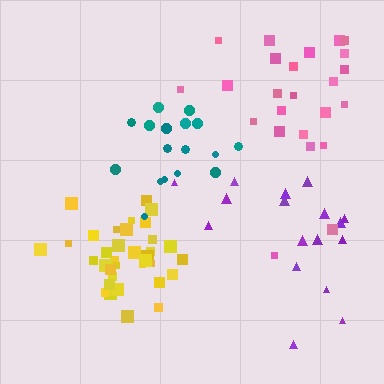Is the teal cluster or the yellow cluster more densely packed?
Yellow.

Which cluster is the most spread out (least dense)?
Pink.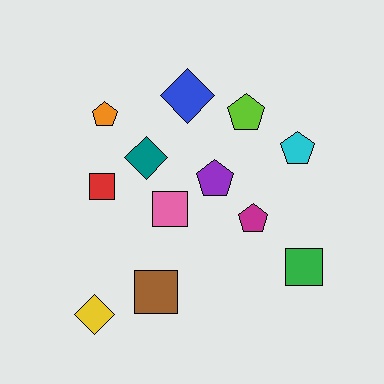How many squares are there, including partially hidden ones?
There are 4 squares.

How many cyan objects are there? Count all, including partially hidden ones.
There is 1 cyan object.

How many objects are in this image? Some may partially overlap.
There are 12 objects.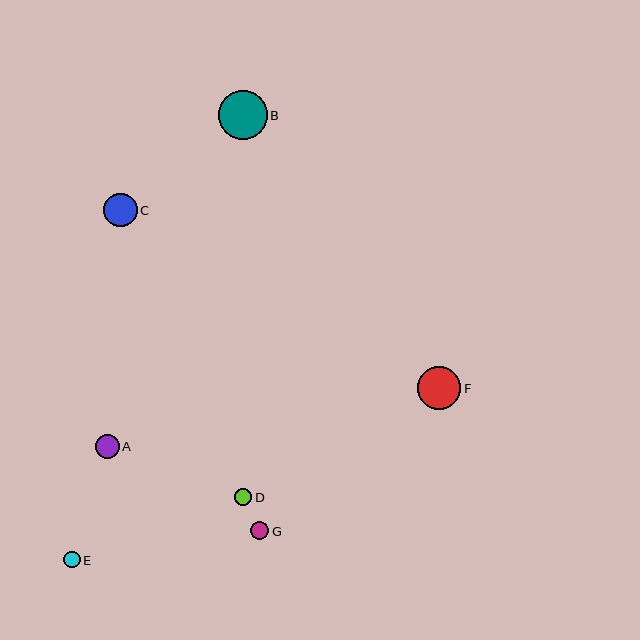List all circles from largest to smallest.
From largest to smallest: B, F, C, A, G, D, E.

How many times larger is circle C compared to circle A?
Circle C is approximately 1.4 times the size of circle A.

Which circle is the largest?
Circle B is the largest with a size of approximately 49 pixels.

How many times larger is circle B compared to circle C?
Circle B is approximately 1.5 times the size of circle C.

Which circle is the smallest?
Circle E is the smallest with a size of approximately 16 pixels.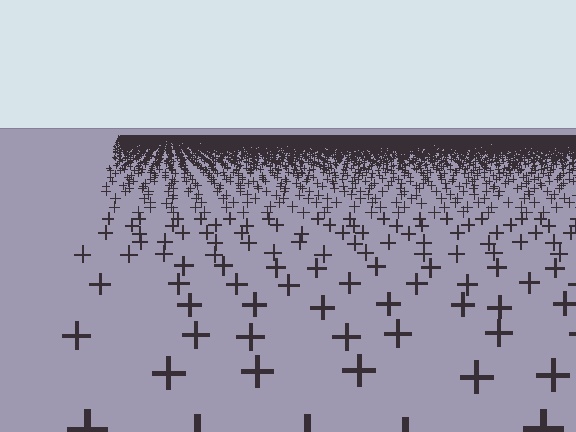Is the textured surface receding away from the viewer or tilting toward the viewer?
The surface is receding away from the viewer. Texture elements get smaller and denser toward the top.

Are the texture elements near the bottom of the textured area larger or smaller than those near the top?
Larger. Near the bottom, elements are closer to the viewer and appear at a bigger on-screen size.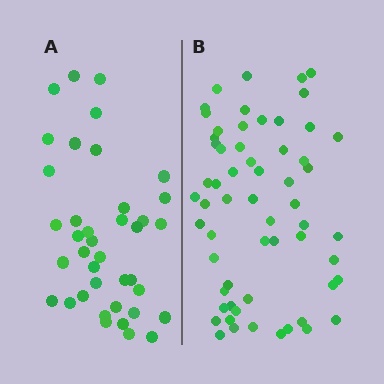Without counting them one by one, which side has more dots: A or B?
Region B (the right region) has more dots.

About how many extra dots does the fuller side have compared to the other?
Region B has approximately 20 more dots than region A.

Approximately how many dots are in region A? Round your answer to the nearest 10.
About 40 dots. (The exact count is 39, which rounds to 40.)